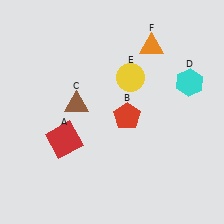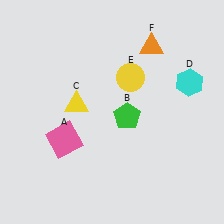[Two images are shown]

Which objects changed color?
A changed from red to pink. B changed from red to green. C changed from brown to yellow.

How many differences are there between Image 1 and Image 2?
There are 3 differences between the two images.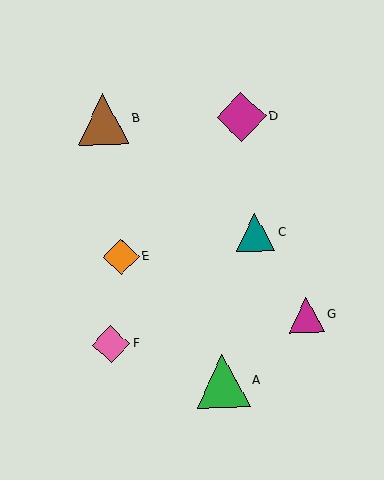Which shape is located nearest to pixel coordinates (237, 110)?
The magenta diamond (labeled D) at (241, 117) is nearest to that location.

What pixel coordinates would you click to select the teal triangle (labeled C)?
Click at (255, 232) to select the teal triangle C.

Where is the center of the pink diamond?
The center of the pink diamond is at (111, 344).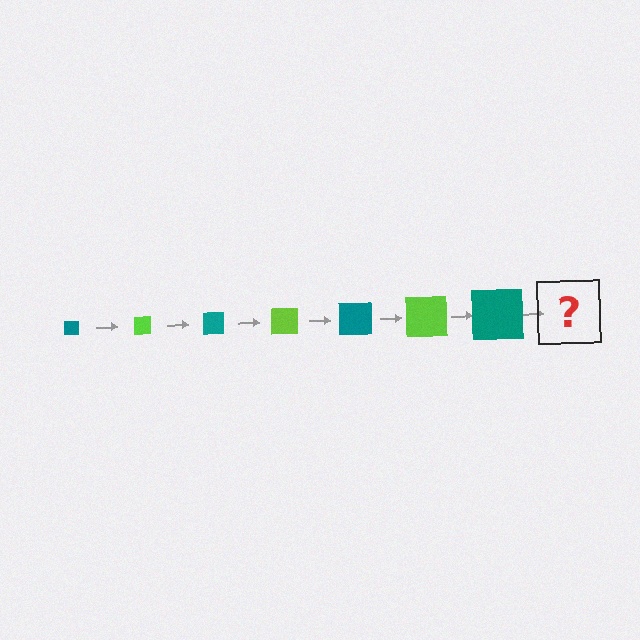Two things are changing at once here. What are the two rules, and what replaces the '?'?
The two rules are that the square grows larger each step and the color cycles through teal and lime. The '?' should be a lime square, larger than the previous one.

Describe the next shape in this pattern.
It should be a lime square, larger than the previous one.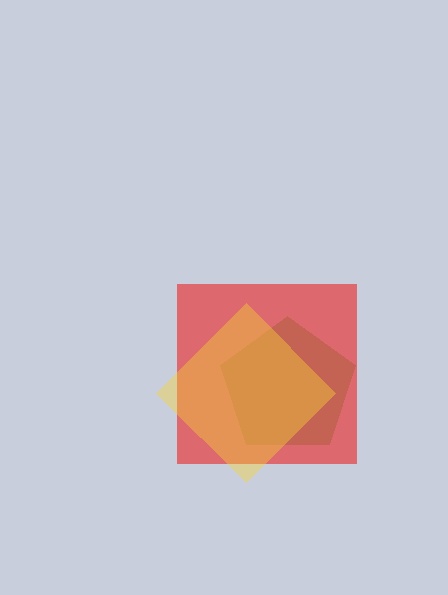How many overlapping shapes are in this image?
There are 3 overlapping shapes in the image.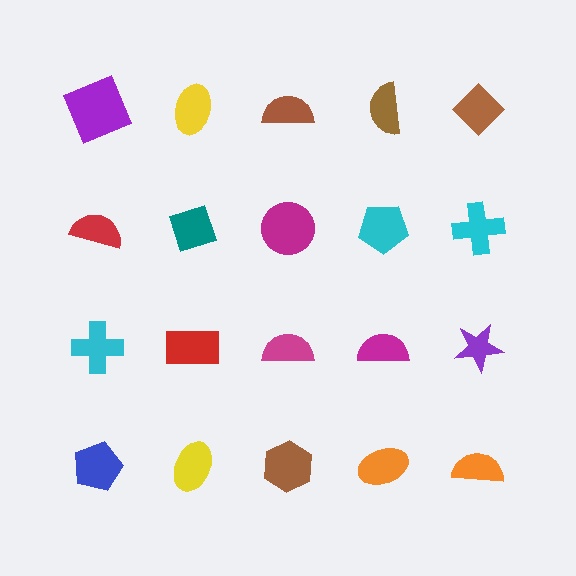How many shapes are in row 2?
5 shapes.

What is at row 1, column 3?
A brown semicircle.